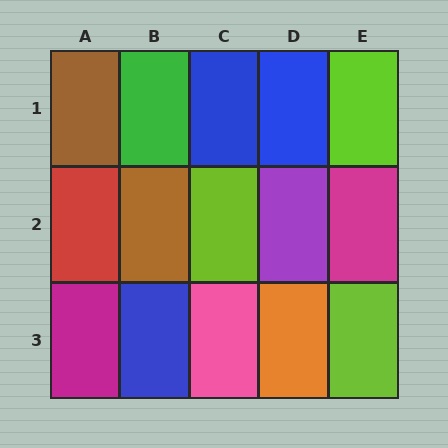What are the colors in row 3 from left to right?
Magenta, blue, pink, orange, lime.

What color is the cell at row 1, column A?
Brown.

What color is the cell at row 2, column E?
Magenta.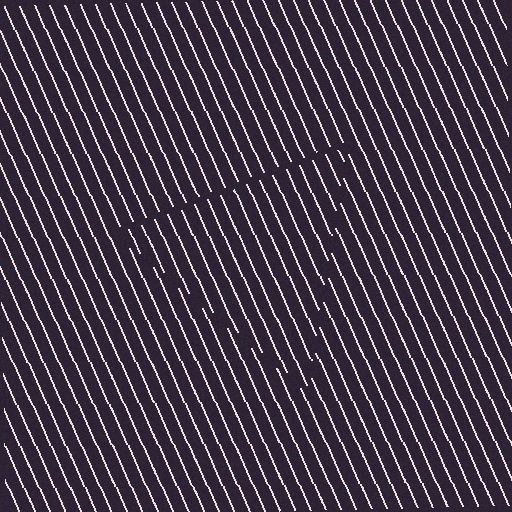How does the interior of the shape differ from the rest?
The interior of the shape contains the same grating, shifted by half a period — the contour is defined by the phase discontinuity where line-ends from the inner and outer gratings abut.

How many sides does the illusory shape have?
3 sides — the line-ends trace a triangle.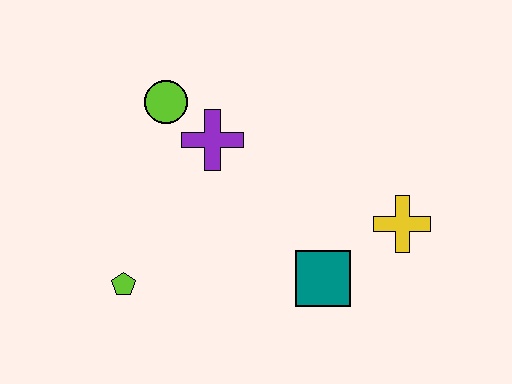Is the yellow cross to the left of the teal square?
No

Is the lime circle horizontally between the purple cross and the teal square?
No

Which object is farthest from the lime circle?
The yellow cross is farthest from the lime circle.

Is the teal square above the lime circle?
No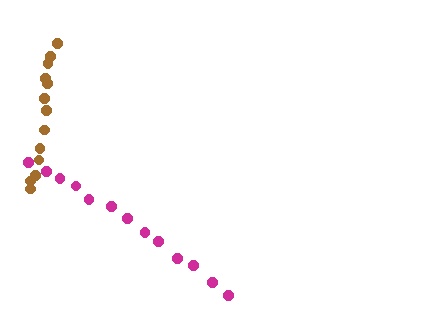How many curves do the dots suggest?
There are 2 distinct paths.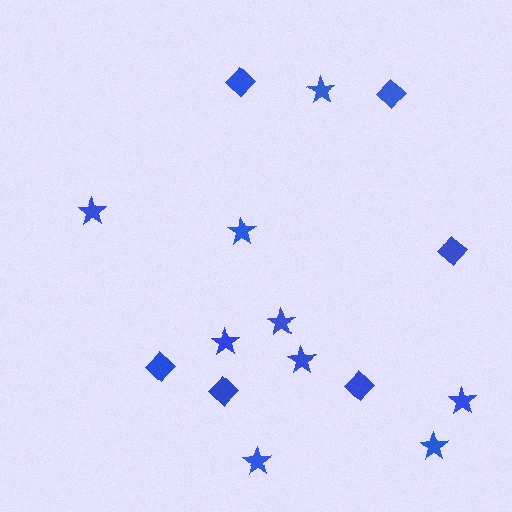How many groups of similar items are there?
There are 2 groups: one group of diamonds (6) and one group of stars (9).